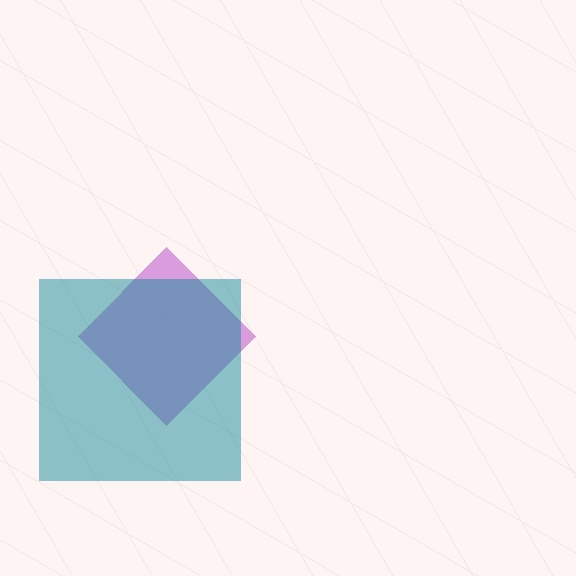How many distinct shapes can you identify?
There are 2 distinct shapes: a purple diamond, a teal square.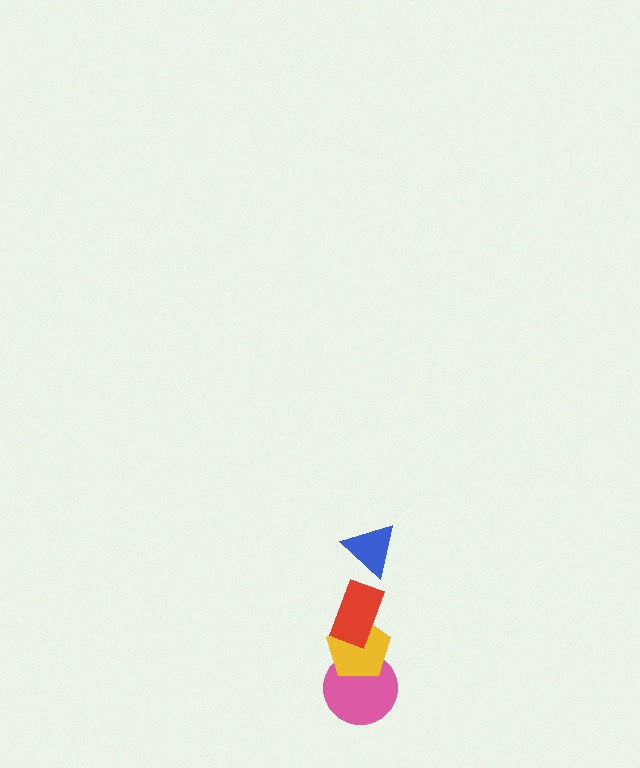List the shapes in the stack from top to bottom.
From top to bottom: the blue triangle, the red rectangle, the yellow pentagon, the pink circle.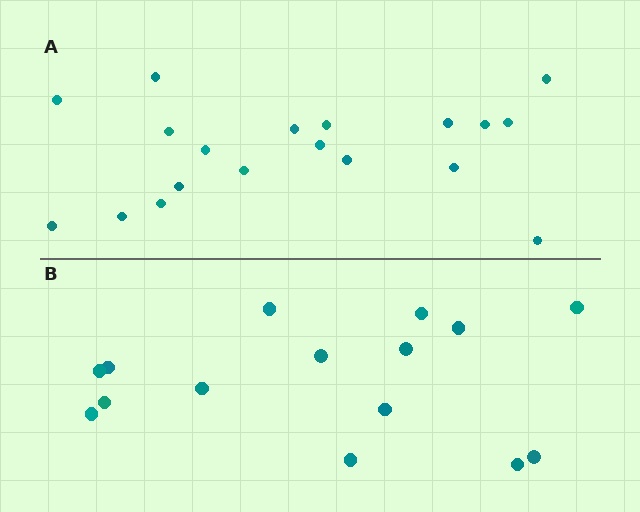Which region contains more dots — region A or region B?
Region A (the top region) has more dots.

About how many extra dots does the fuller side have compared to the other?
Region A has about 4 more dots than region B.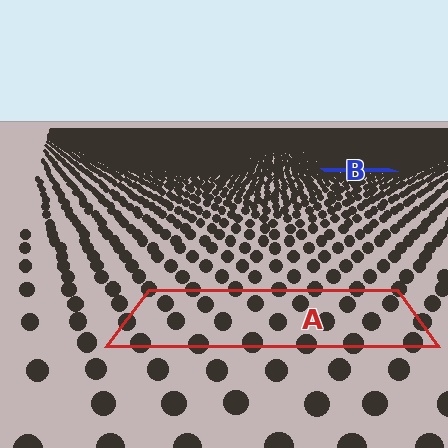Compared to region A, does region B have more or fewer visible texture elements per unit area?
Region B has more texture elements per unit area — they are packed more densely because it is farther away.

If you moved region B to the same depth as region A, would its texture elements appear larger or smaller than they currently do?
They would appear larger. At a closer depth, the same texture elements are projected at a bigger on-screen size.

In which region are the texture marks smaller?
The texture marks are smaller in region B, because it is farther away.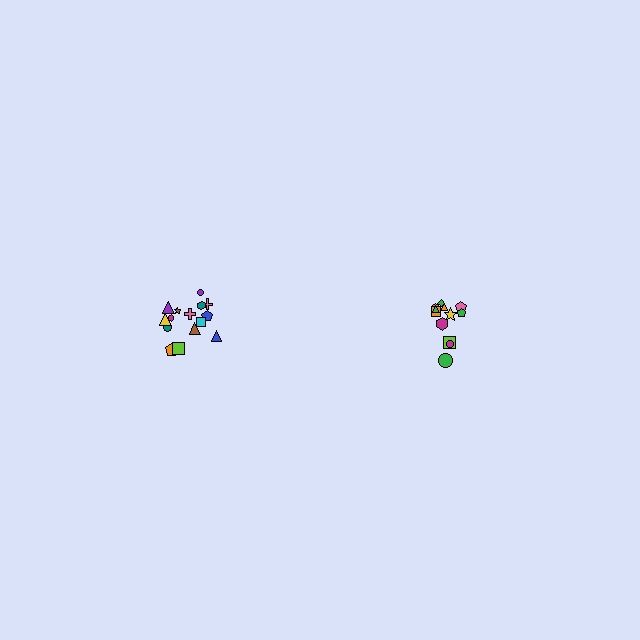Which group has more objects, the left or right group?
The left group.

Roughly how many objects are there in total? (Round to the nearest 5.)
Roughly 25 objects in total.